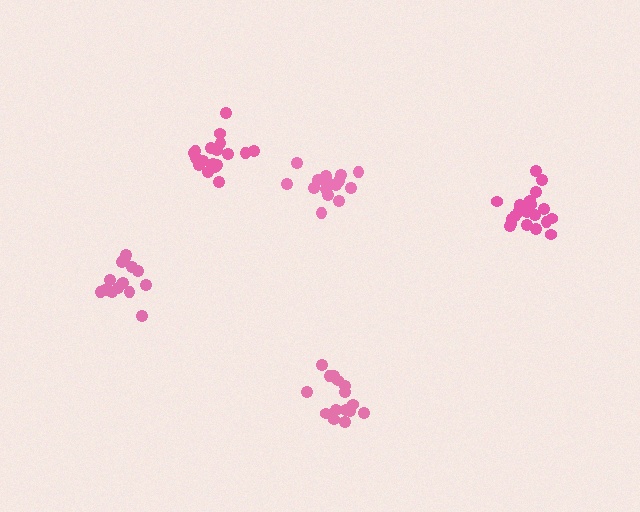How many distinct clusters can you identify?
There are 5 distinct clusters.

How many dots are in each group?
Group 1: 18 dots, Group 2: 15 dots, Group 3: 15 dots, Group 4: 21 dots, Group 5: 15 dots (84 total).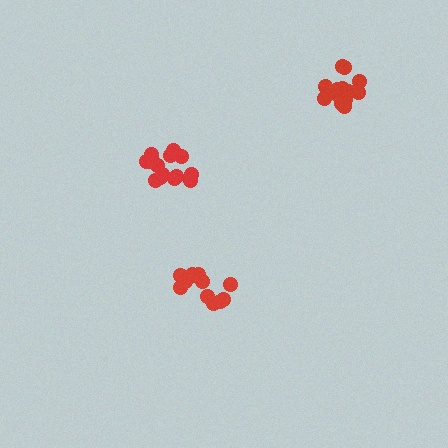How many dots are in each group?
Group 1: 12 dots, Group 2: 14 dots, Group 3: 15 dots (41 total).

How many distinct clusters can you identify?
There are 3 distinct clusters.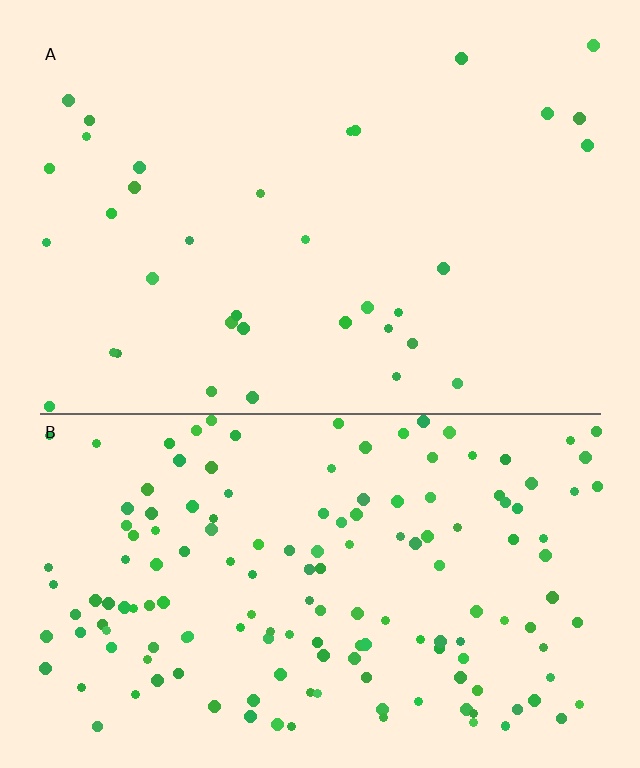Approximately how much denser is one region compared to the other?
Approximately 4.6× — region B over region A.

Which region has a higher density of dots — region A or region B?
B (the bottom).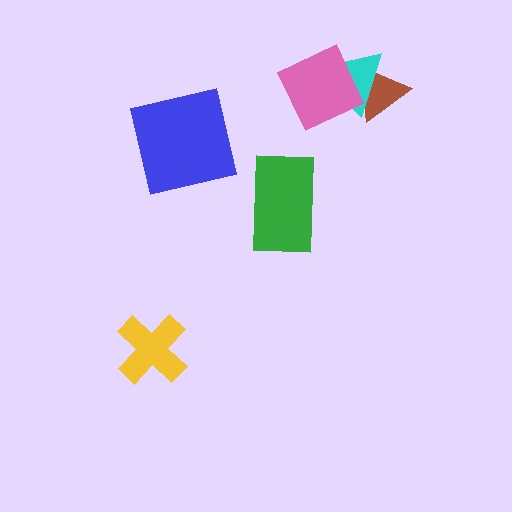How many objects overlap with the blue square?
0 objects overlap with the blue square.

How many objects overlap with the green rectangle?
0 objects overlap with the green rectangle.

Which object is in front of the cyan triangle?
The pink diamond is in front of the cyan triangle.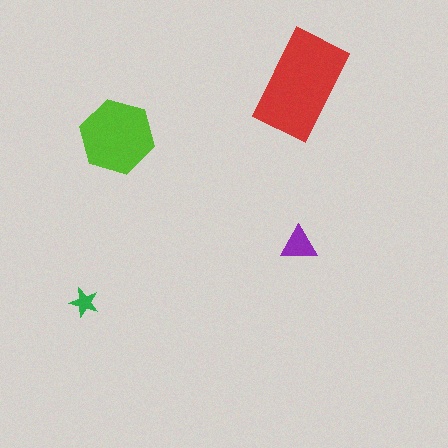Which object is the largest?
The red rectangle.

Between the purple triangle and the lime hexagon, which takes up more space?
The lime hexagon.